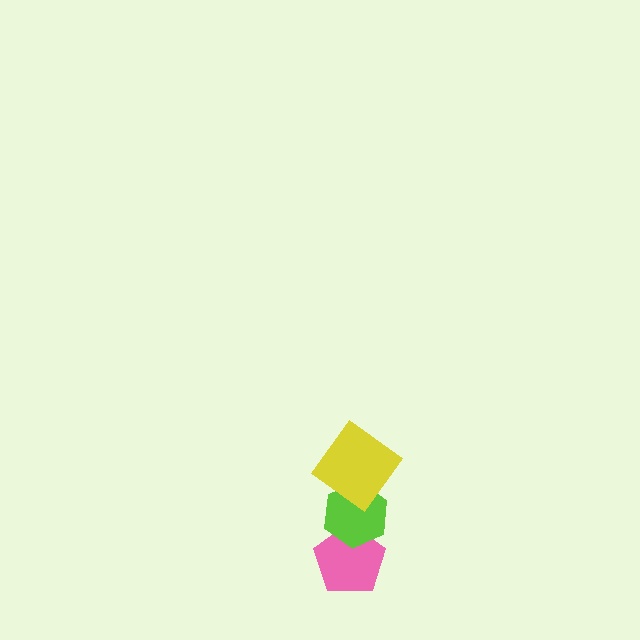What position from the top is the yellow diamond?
The yellow diamond is 1st from the top.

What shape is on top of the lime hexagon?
The yellow diamond is on top of the lime hexagon.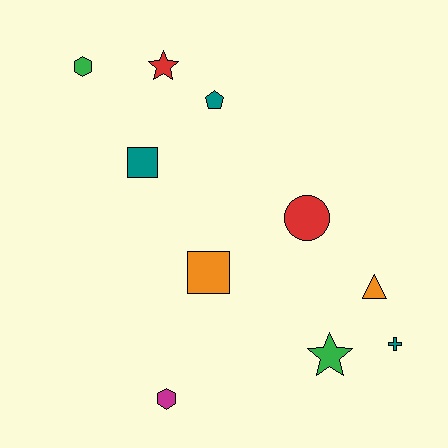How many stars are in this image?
There are 2 stars.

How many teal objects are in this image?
There are 3 teal objects.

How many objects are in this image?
There are 10 objects.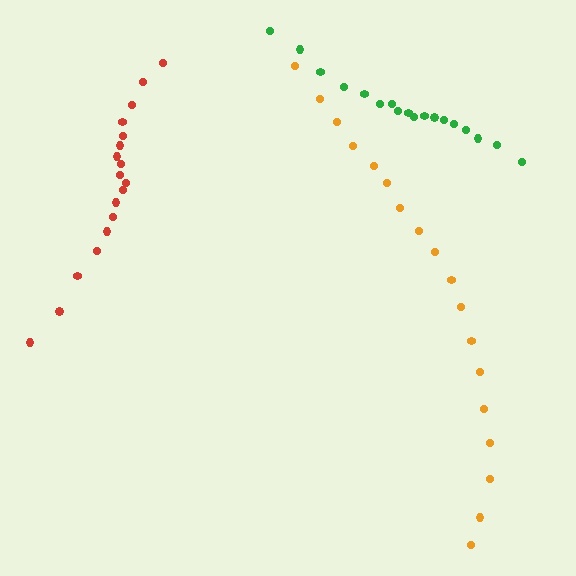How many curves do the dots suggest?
There are 3 distinct paths.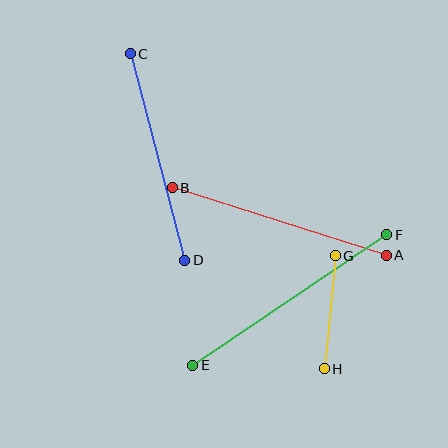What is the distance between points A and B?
The distance is approximately 224 pixels.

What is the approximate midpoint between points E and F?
The midpoint is at approximately (290, 300) pixels.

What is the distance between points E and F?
The distance is approximately 234 pixels.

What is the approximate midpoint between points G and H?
The midpoint is at approximately (330, 312) pixels.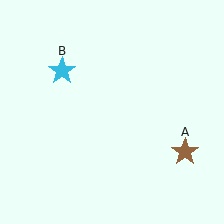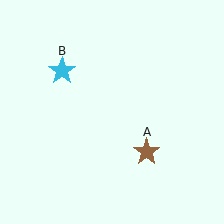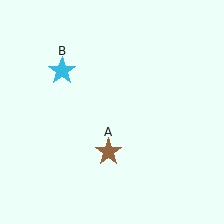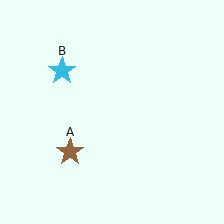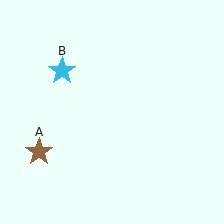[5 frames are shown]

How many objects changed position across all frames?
1 object changed position: brown star (object A).